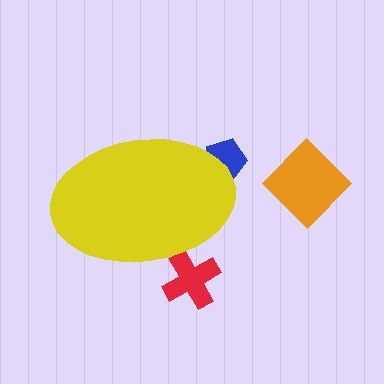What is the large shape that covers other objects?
A yellow ellipse.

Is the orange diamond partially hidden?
No, the orange diamond is fully visible.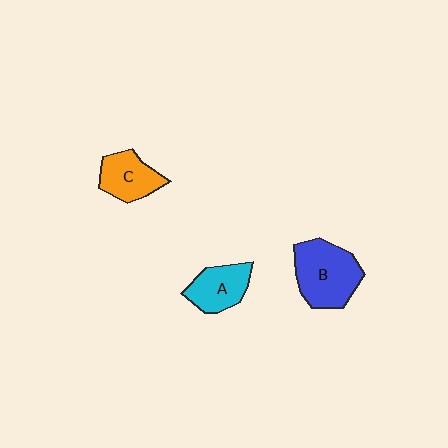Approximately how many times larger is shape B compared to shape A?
Approximately 1.5 times.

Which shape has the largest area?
Shape B (blue).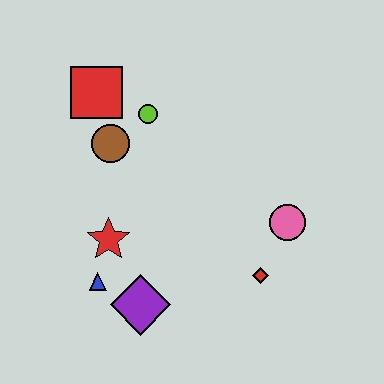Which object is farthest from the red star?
The pink circle is farthest from the red star.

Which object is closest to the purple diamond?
The blue triangle is closest to the purple diamond.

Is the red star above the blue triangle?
Yes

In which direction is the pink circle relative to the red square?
The pink circle is to the right of the red square.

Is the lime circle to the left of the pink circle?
Yes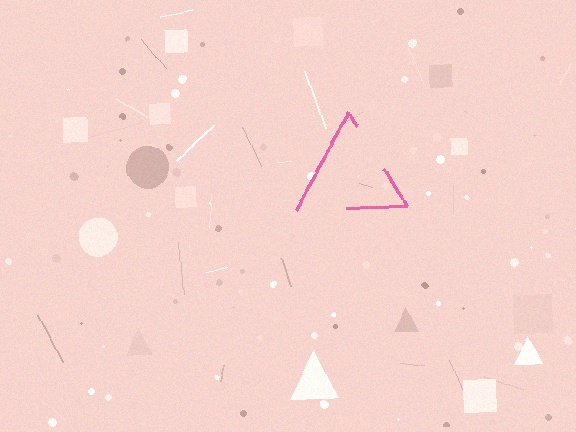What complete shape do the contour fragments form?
The contour fragments form a triangle.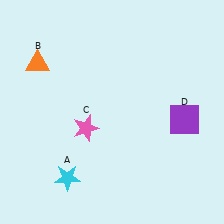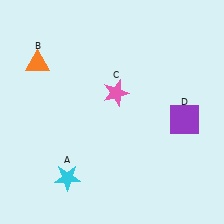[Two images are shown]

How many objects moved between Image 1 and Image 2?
1 object moved between the two images.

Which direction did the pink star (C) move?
The pink star (C) moved up.